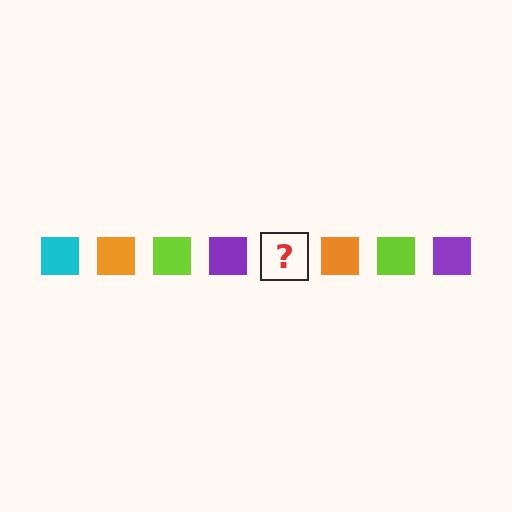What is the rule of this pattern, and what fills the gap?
The rule is that the pattern cycles through cyan, orange, lime, purple squares. The gap should be filled with a cyan square.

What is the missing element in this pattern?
The missing element is a cyan square.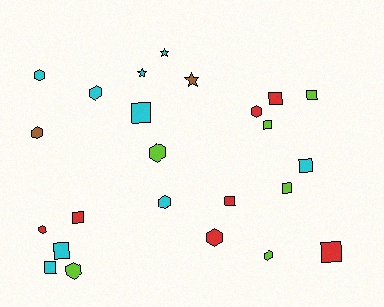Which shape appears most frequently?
Square, with 11 objects.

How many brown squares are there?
There are no brown squares.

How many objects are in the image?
There are 24 objects.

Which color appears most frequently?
Cyan, with 9 objects.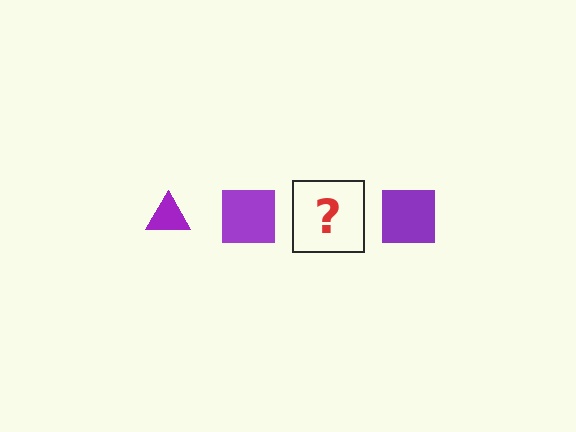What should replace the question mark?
The question mark should be replaced with a purple triangle.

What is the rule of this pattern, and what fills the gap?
The rule is that the pattern cycles through triangle, square shapes in purple. The gap should be filled with a purple triangle.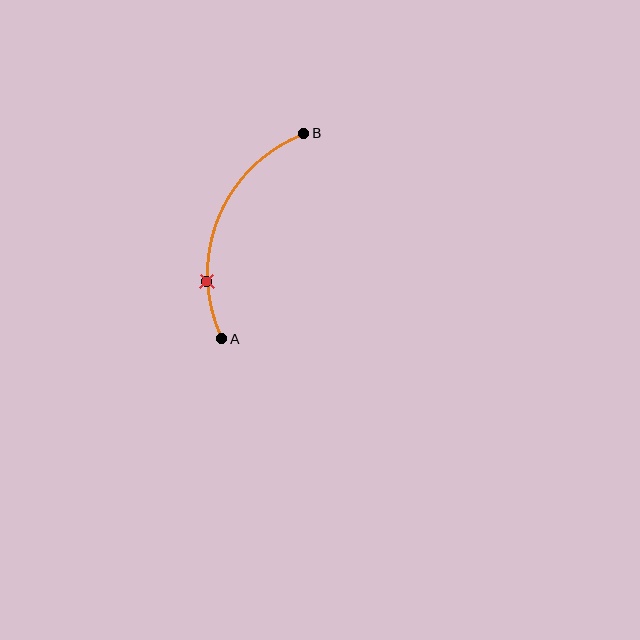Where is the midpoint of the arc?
The arc midpoint is the point on the curve farthest from the straight line joining A and B. It sits to the left of that line.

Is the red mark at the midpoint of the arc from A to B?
No. The red mark lies on the arc but is closer to endpoint A. The arc midpoint would be at the point on the curve equidistant along the arc from both A and B.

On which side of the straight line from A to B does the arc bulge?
The arc bulges to the left of the straight line connecting A and B.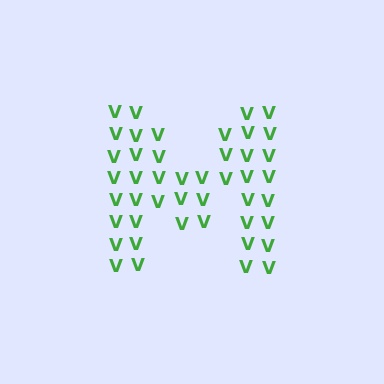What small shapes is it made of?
It is made of small letter V's.